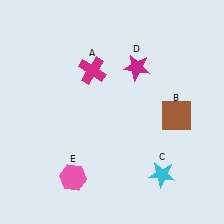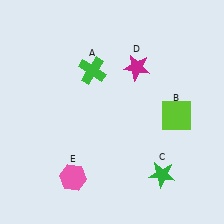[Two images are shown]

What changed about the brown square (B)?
In Image 1, B is brown. In Image 2, it changed to lime.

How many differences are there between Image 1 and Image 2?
There are 3 differences between the two images.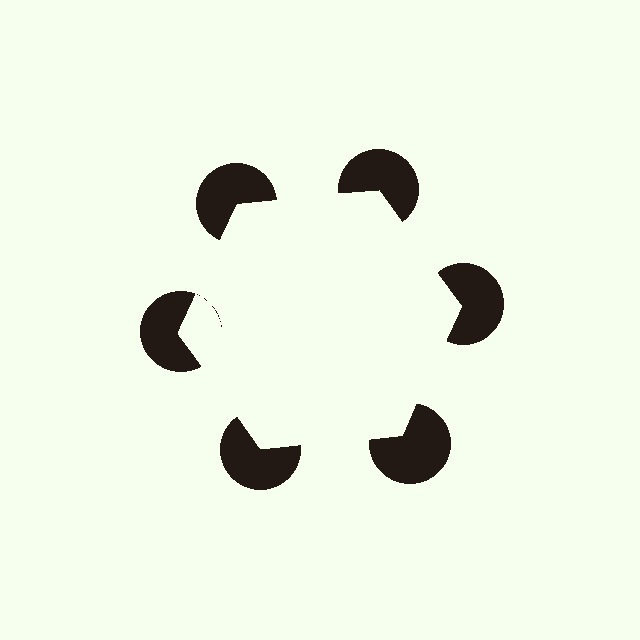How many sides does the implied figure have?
6 sides.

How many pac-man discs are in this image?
There are 6 — one at each vertex of the illusory hexagon.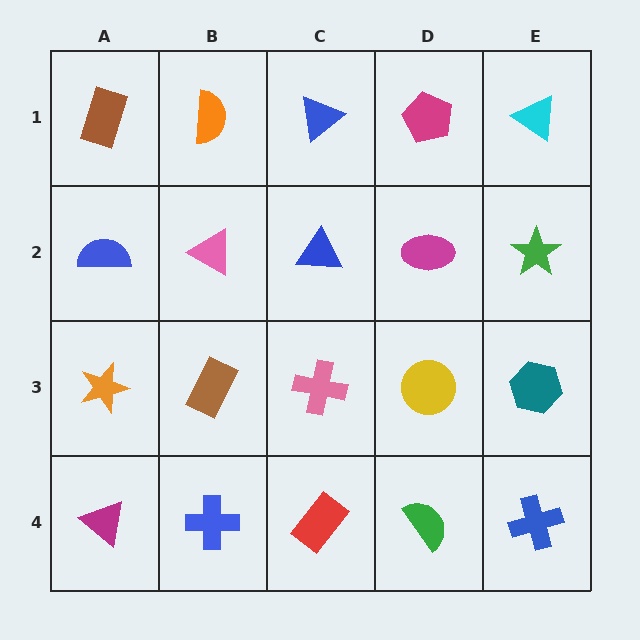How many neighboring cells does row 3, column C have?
4.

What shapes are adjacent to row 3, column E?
A green star (row 2, column E), a blue cross (row 4, column E), a yellow circle (row 3, column D).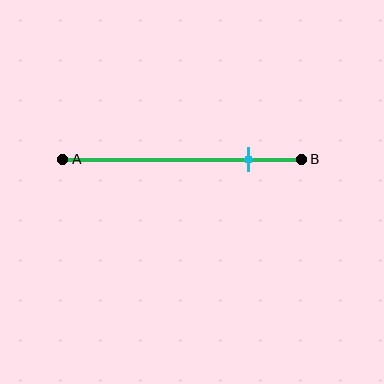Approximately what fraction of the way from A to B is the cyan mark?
The cyan mark is approximately 80% of the way from A to B.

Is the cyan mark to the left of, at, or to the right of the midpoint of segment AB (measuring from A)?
The cyan mark is to the right of the midpoint of segment AB.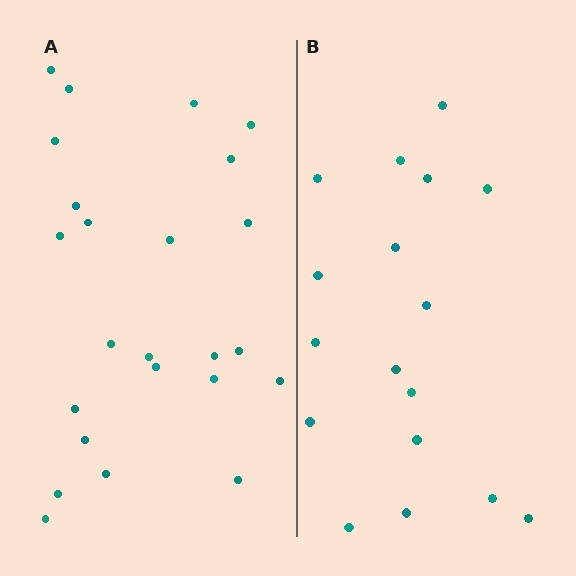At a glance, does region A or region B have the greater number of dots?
Region A (the left region) has more dots.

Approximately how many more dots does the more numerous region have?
Region A has roughly 8 or so more dots than region B.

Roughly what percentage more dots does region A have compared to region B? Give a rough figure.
About 40% more.